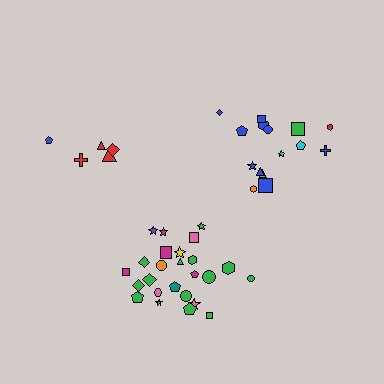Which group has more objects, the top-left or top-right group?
The top-right group.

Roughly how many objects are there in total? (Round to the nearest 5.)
Roughly 45 objects in total.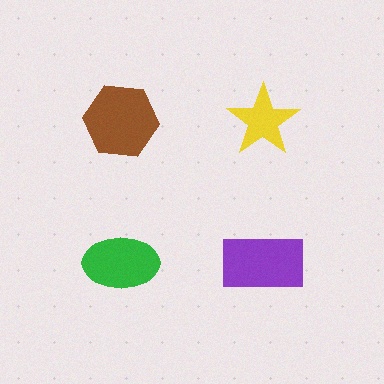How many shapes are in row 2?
2 shapes.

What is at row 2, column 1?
A green ellipse.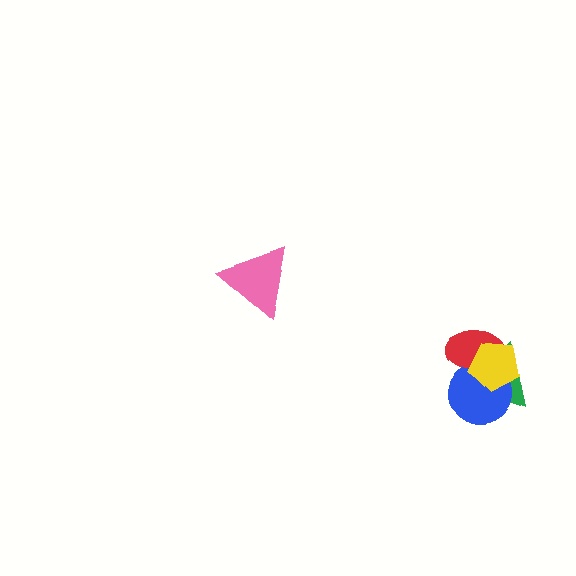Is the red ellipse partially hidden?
Yes, it is partially covered by another shape.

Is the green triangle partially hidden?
Yes, it is partially covered by another shape.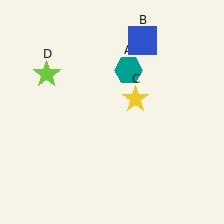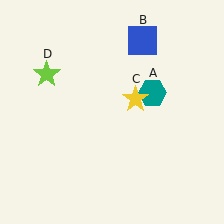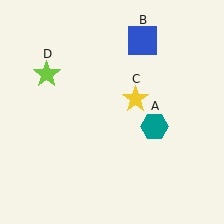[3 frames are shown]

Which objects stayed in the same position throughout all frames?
Blue square (object B) and yellow star (object C) and lime star (object D) remained stationary.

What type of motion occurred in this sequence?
The teal hexagon (object A) rotated clockwise around the center of the scene.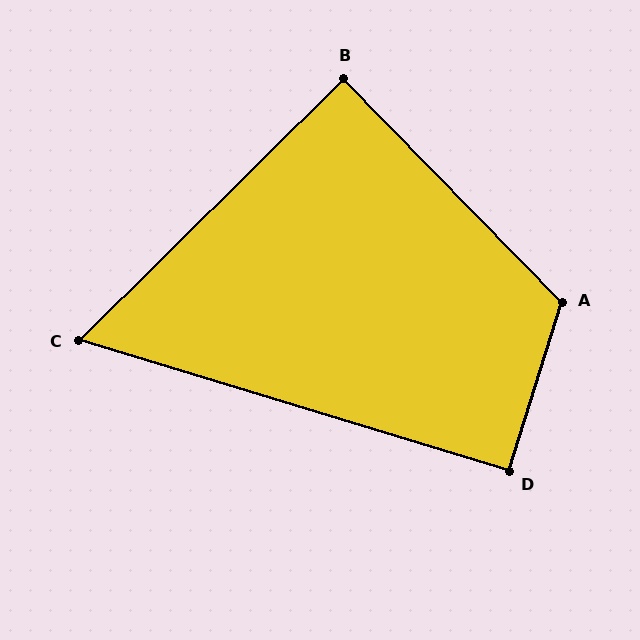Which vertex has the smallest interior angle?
C, at approximately 62 degrees.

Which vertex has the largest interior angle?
A, at approximately 118 degrees.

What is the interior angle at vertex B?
Approximately 90 degrees (approximately right).